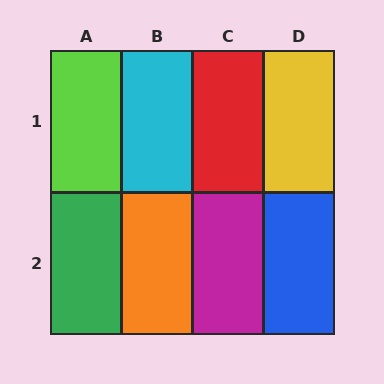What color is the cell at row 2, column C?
Magenta.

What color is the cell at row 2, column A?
Green.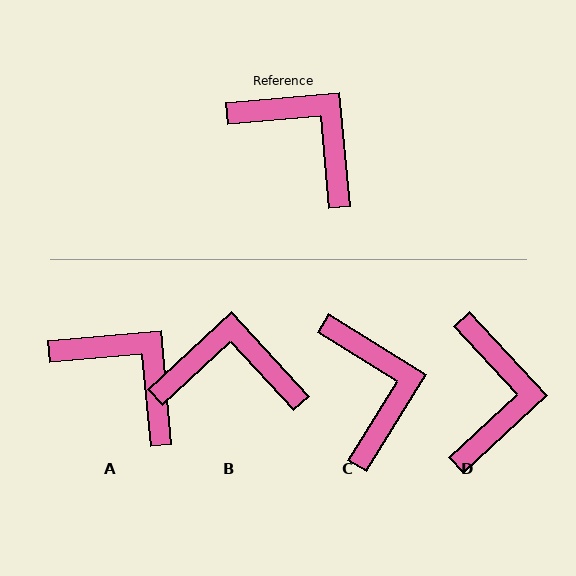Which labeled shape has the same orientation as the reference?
A.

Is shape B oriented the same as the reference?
No, it is off by about 37 degrees.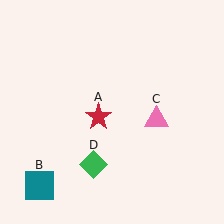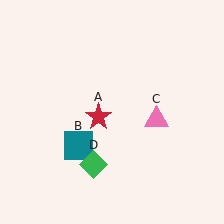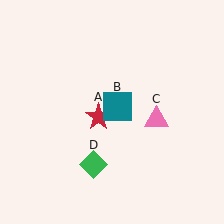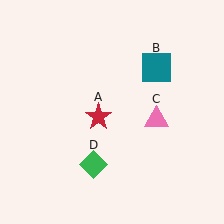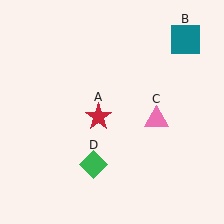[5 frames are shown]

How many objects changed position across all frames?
1 object changed position: teal square (object B).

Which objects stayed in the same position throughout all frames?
Red star (object A) and pink triangle (object C) and green diamond (object D) remained stationary.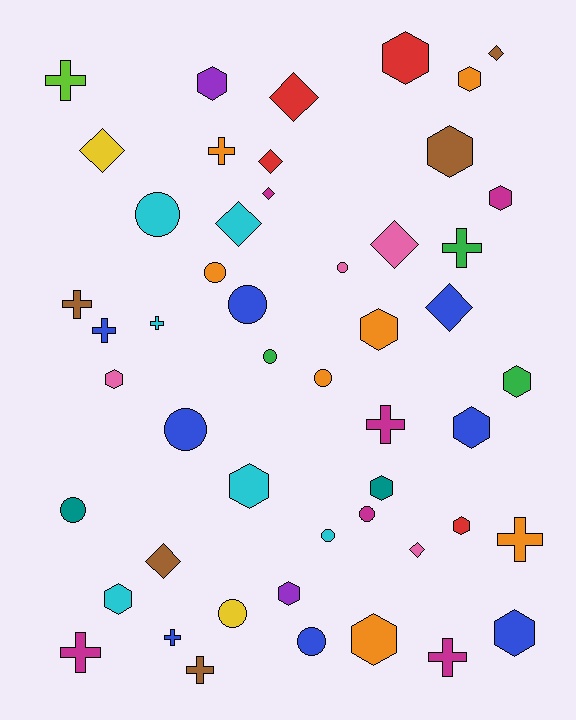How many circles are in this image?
There are 12 circles.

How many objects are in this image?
There are 50 objects.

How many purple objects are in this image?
There are 2 purple objects.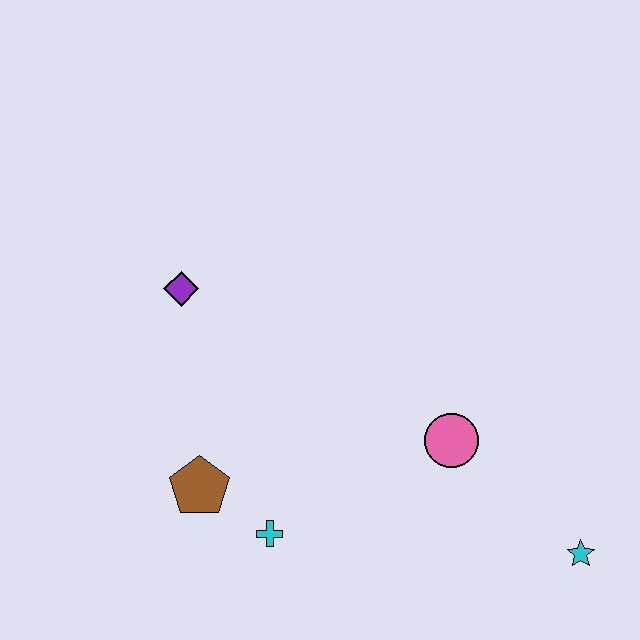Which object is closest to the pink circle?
The cyan star is closest to the pink circle.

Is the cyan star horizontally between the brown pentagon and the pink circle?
No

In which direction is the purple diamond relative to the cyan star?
The purple diamond is to the left of the cyan star.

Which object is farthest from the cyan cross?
The cyan star is farthest from the cyan cross.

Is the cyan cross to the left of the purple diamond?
No